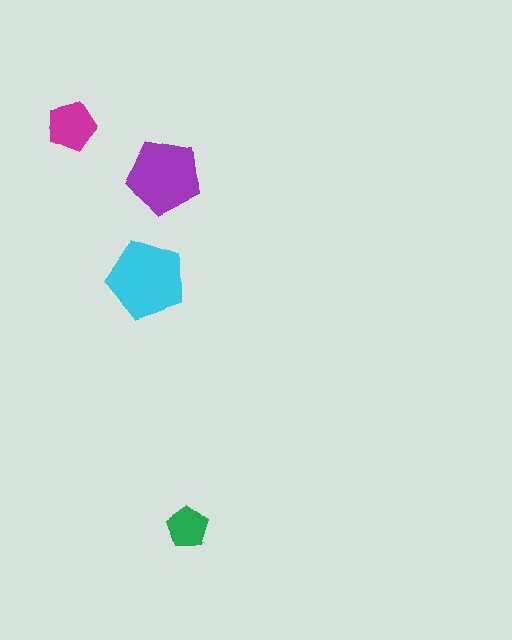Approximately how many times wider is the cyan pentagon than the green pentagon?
About 2 times wider.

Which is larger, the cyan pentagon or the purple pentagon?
The cyan one.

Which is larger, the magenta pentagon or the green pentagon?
The magenta one.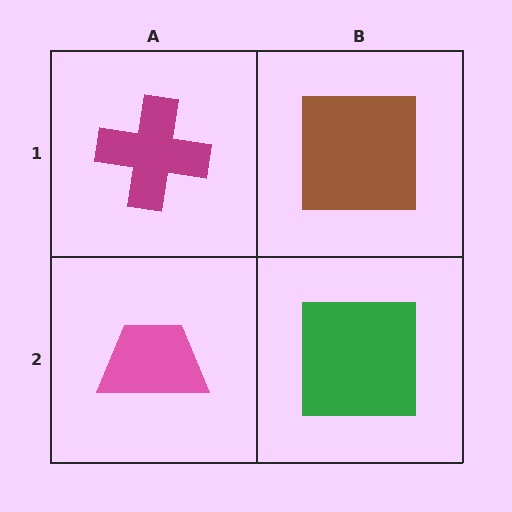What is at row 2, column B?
A green square.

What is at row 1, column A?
A magenta cross.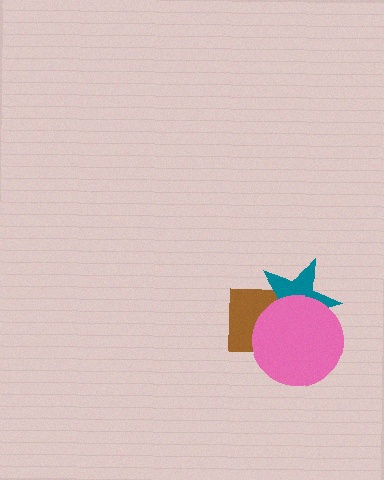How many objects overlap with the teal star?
2 objects overlap with the teal star.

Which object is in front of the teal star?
The pink circle is in front of the teal star.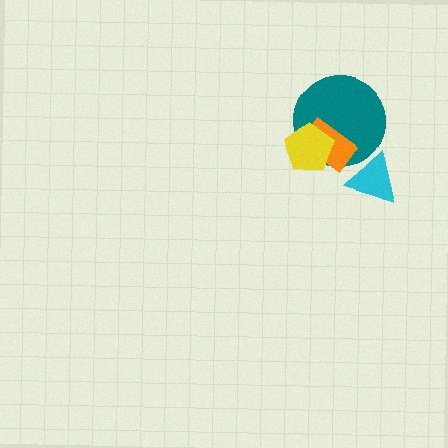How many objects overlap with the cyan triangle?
1 object overlaps with the cyan triangle.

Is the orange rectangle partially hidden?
Yes, it is partially covered by another shape.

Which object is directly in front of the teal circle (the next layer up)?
The orange rectangle is directly in front of the teal circle.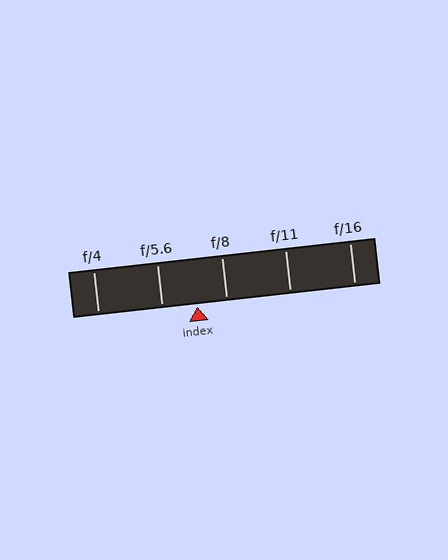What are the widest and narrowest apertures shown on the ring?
The widest aperture shown is f/4 and the narrowest is f/16.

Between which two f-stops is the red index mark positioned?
The index mark is between f/5.6 and f/8.